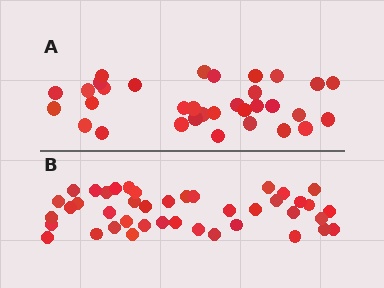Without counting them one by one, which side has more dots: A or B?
Region B (the bottom region) has more dots.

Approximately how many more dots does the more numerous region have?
Region B has roughly 8 or so more dots than region A.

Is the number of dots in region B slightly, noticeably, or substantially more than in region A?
Region B has noticeably more, but not dramatically so. The ratio is roughly 1.3 to 1.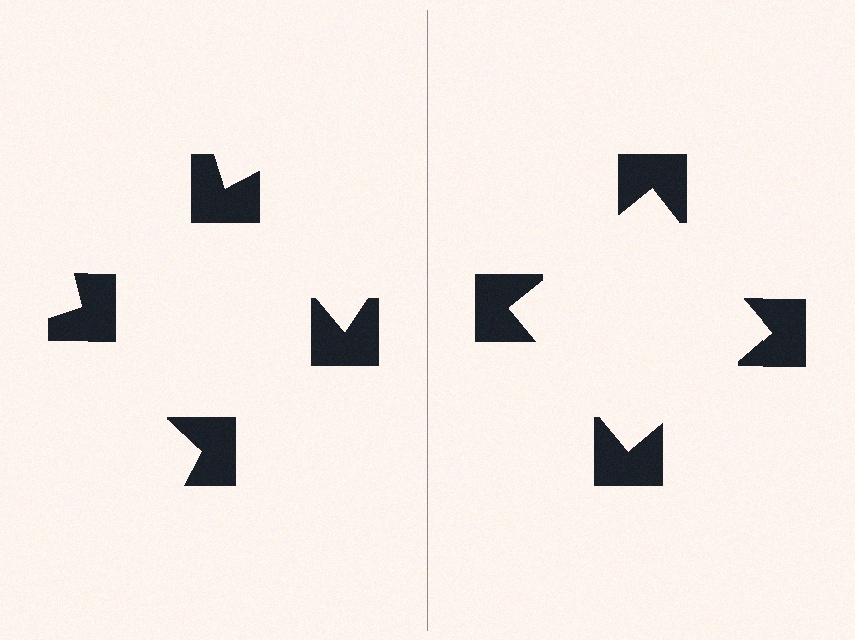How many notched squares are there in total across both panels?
8 — 4 on each side.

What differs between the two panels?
The notched squares are positioned identically on both sides; only the wedge orientations differ. On the right they align to a square; on the left they are misaligned.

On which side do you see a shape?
An illusory square appears on the right side. On the left side the wedge cuts are rotated, so no coherent shape forms.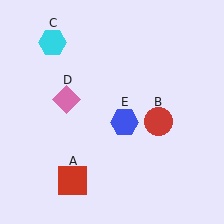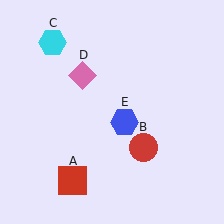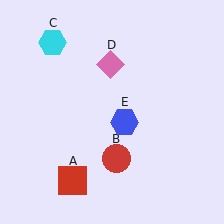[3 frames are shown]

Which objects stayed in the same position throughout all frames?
Red square (object A) and cyan hexagon (object C) and blue hexagon (object E) remained stationary.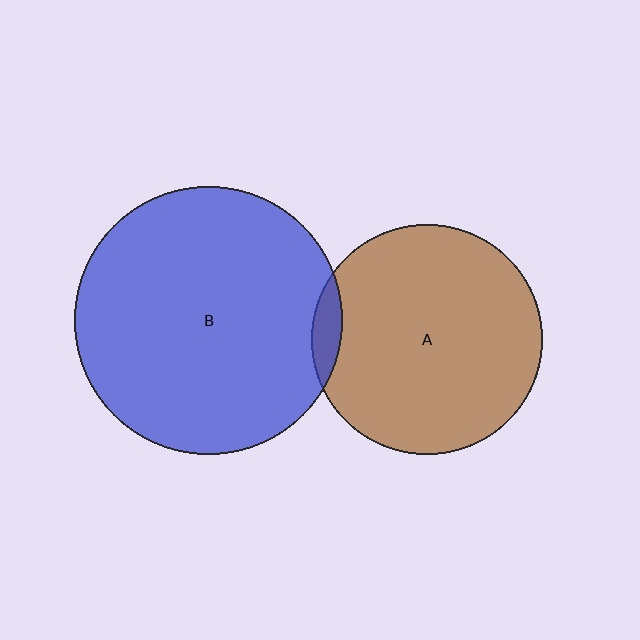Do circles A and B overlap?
Yes.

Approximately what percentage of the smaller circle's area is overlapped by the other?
Approximately 5%.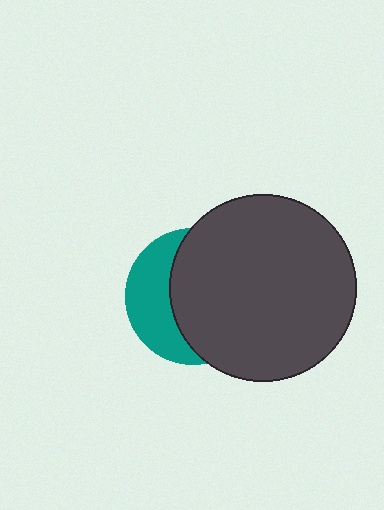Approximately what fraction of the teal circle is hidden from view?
Roughly 63% of the teal circle is hidden behind the dark gray circle.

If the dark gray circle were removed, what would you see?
You would see the complete teal circle.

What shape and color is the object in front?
The object in front is a dark gray circle.